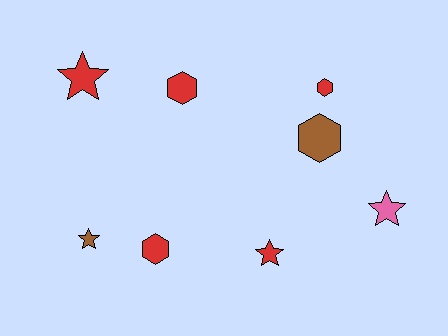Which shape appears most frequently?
Star, with 4 objects.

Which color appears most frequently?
Red, with 5 objects.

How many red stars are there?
There are 2 red stars.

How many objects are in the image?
There are 8 objects.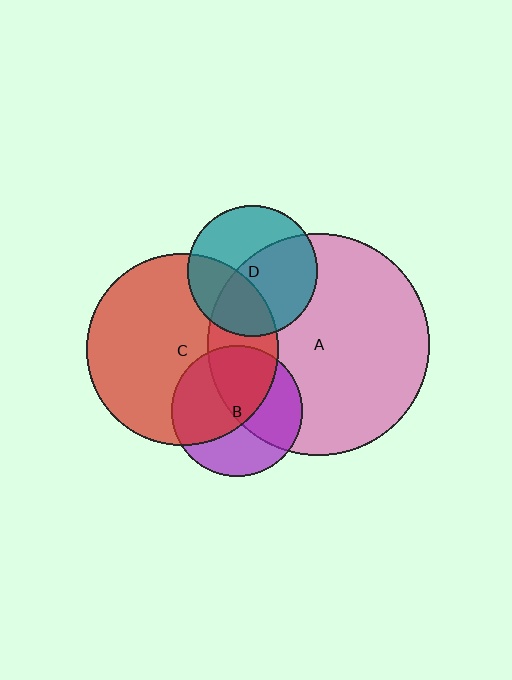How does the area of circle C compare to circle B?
Approximately 2.2 times.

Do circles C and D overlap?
Yes.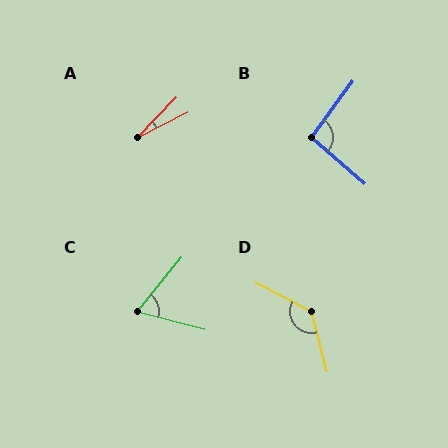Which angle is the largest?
D, at approximately 131 degrees.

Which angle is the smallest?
A, at approximately 20 degrees.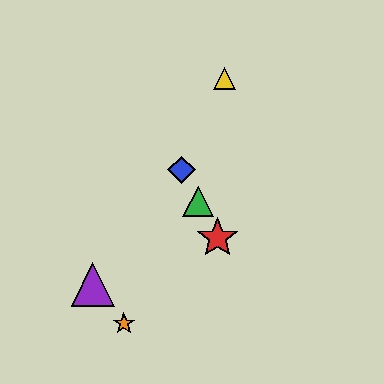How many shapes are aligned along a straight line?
3 shapes (the red star, the blue diamond, the green triangle) are aligned along a straight line.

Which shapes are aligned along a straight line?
The red star, the blue diamond, the green triangle are aligned along a straight line.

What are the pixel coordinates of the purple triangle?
The purple triangle is at (93, 284).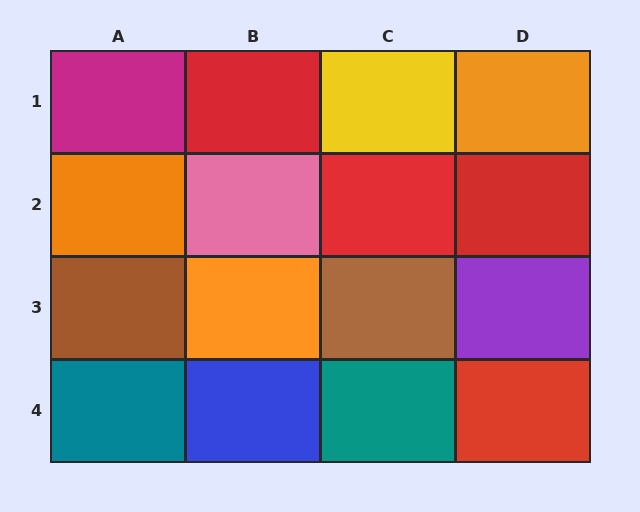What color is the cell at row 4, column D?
Red.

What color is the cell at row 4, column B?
Blue.